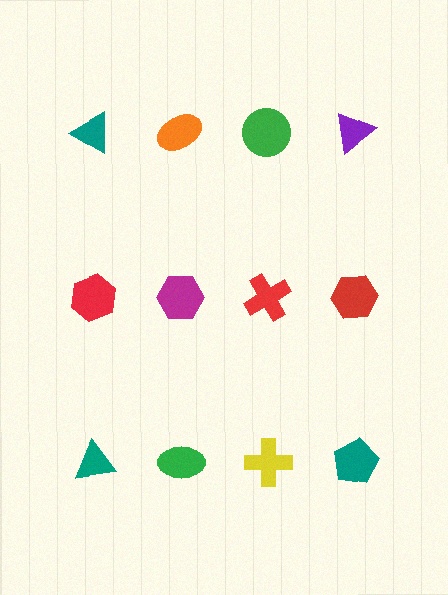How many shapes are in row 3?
4 shapes.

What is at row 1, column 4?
A purple triangle.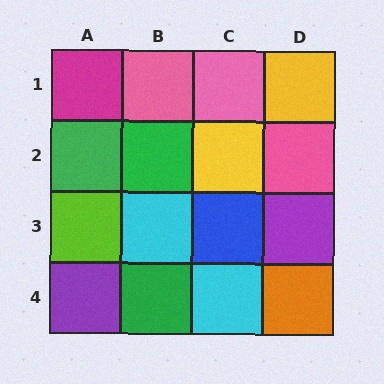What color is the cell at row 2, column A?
Green.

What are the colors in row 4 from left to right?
Purple, green, cyan, orange.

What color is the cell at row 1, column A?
Magenta.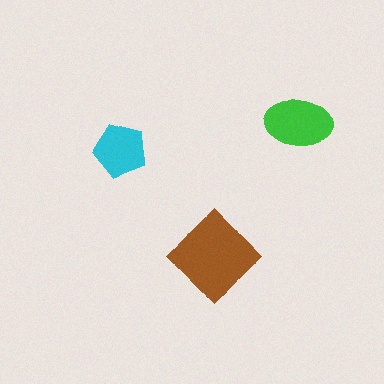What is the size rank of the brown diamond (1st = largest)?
1st.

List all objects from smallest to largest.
The cyan pentagon, the green ellipse, the brown diamond.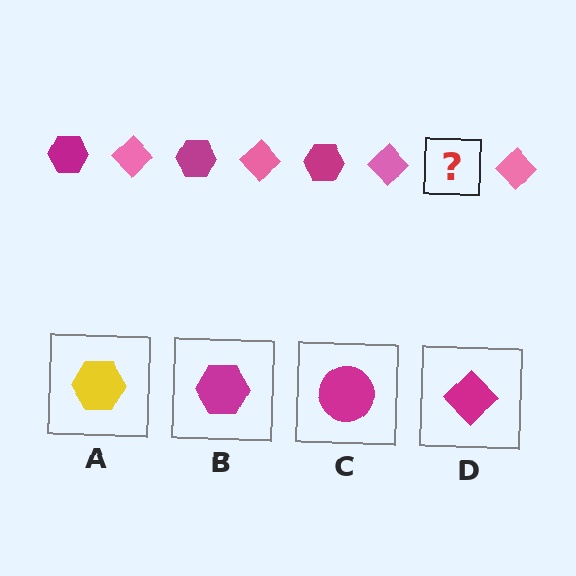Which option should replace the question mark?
Option B.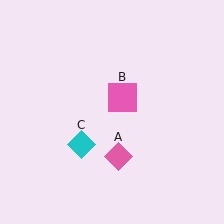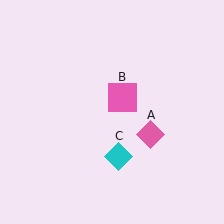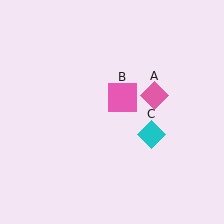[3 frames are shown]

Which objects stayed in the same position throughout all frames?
Pink square (object B) remained stationary.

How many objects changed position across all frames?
2 objects changed position: pink diamond (object A), cyan diamond (object C).